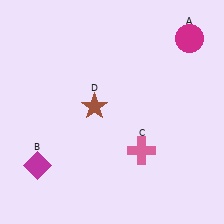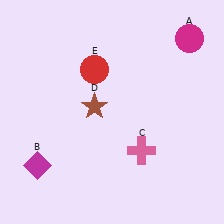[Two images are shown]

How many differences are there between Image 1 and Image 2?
There is 1 difference between the two images.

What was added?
A red circle (E) was added in Image 2.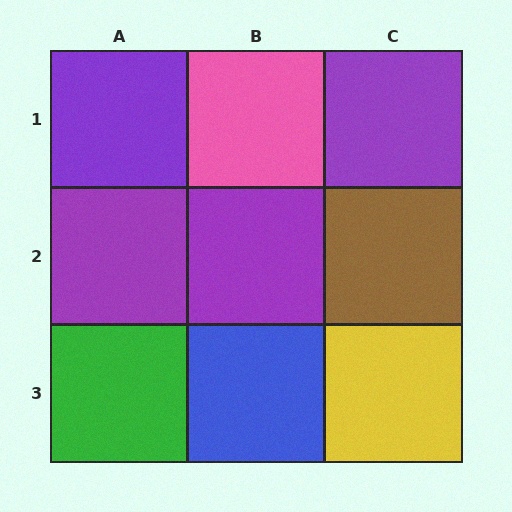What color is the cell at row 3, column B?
Blue.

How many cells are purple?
4 cells are purple.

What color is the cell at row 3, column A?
Green.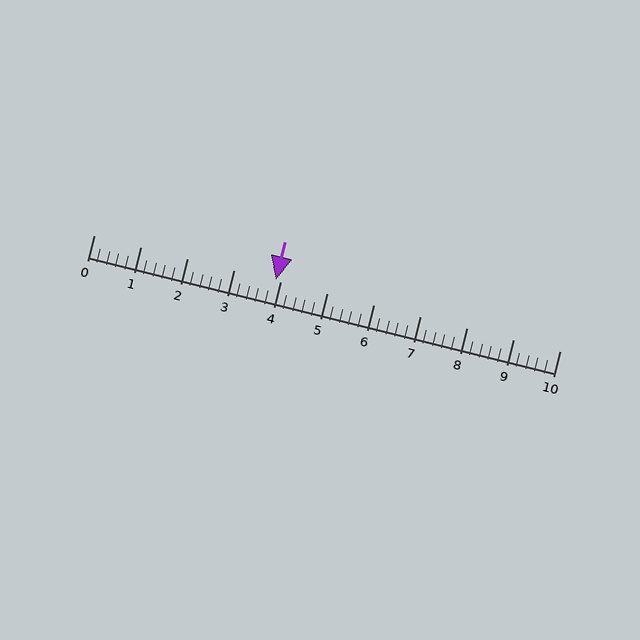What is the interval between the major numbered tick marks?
The major tick marks are spaced 1 units apart.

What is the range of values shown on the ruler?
The ruler shows values from 0 to 10.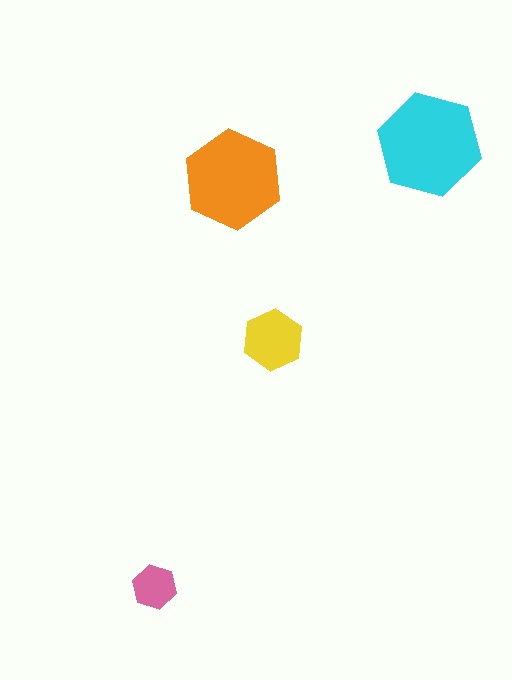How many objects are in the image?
There are 4 objects in the image.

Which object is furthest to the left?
The pink hexagon is leftmost.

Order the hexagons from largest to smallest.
the cyan one, the orange one, the yellow one, the pink one.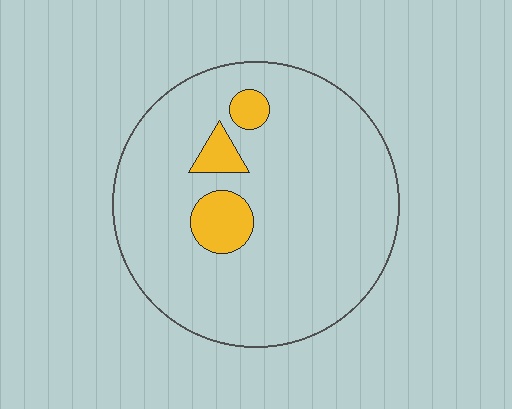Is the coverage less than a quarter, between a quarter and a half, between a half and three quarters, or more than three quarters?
Less than a quarter.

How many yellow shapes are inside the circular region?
3.